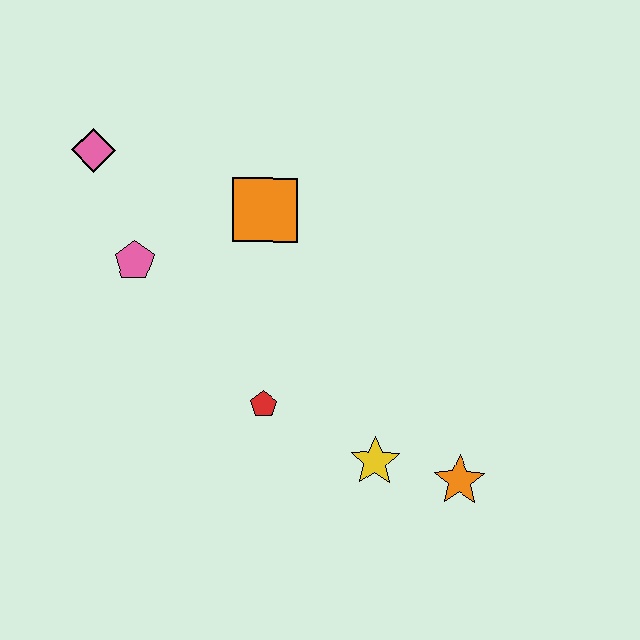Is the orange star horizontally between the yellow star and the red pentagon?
No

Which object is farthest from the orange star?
The pink diamond is farthest from the orange star.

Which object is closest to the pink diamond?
The pink pentagon is closest to the pink diamond.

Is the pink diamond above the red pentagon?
Yes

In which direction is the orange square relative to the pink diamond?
The orange square is to the right of the pink diamond.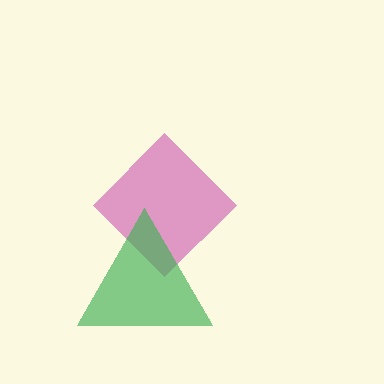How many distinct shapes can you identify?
There are 2 distinct shapes: a magenta diamond, a green triangle.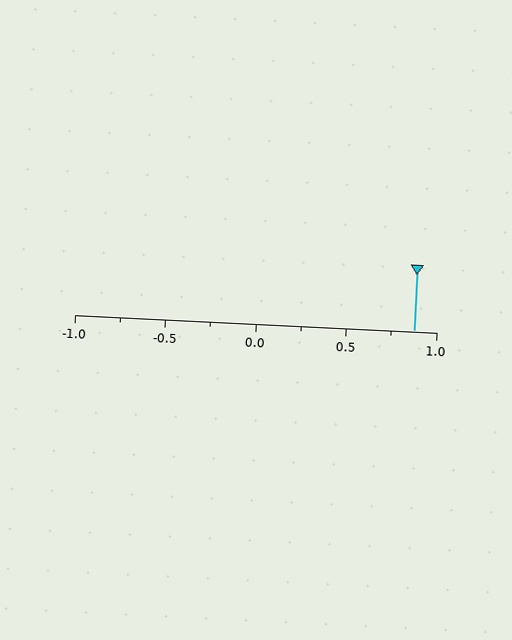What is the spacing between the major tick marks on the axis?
The major ticks are spaced 0.5 apart.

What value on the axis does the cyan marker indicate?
The marker indicates approximately 0.88.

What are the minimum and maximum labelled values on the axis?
The axis runs from -1.0 to 1.0.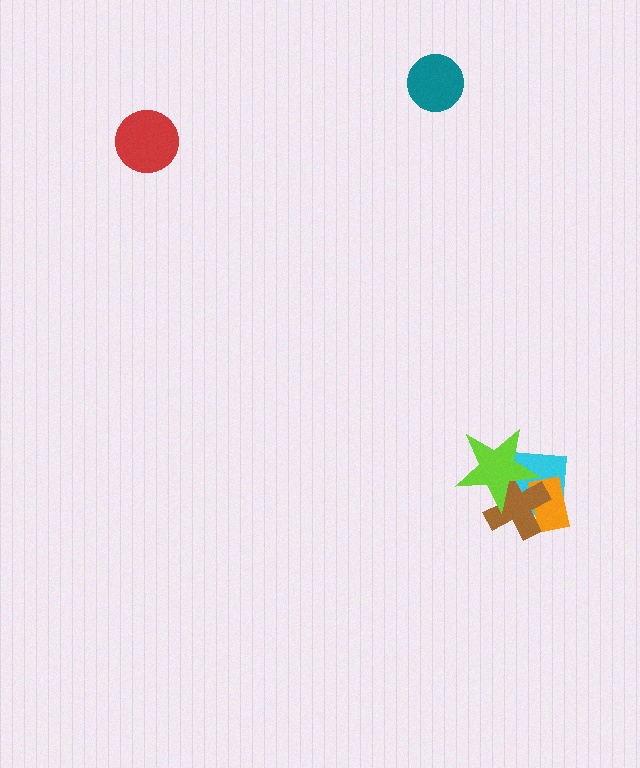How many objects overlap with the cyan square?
3 objects overlap with the cyan square.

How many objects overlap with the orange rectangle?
2 objects overlap with the orange rectangle.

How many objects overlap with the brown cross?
3 objects overlap with the brown cross.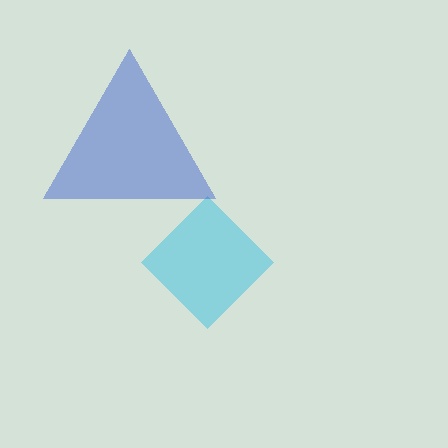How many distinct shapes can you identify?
There are 2 distinct shapes: a cyan diamond, a blue triangle.